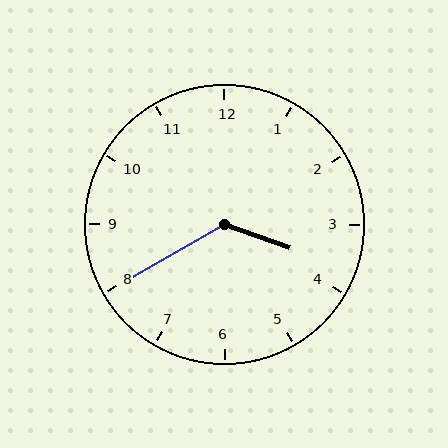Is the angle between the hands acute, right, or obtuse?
It is obtuse.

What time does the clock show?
3:40.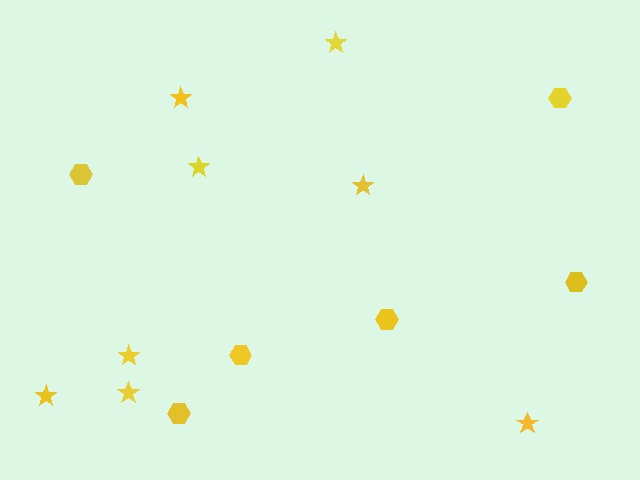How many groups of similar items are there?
There are 2 groups: one group of hexagons (6) and one group of stars (8).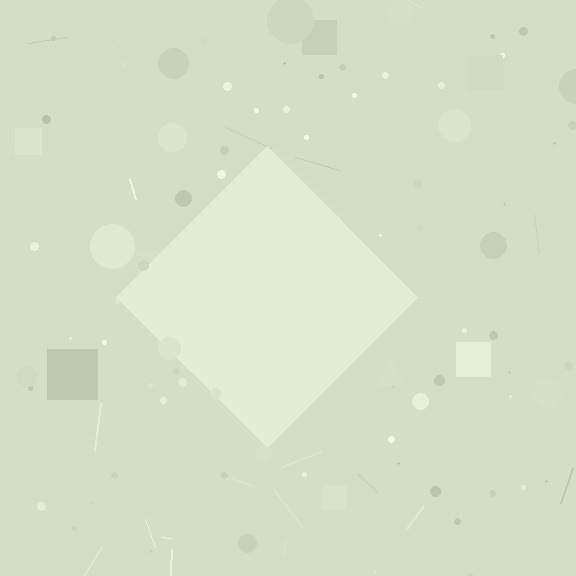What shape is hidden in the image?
A diamond is hidden in the image.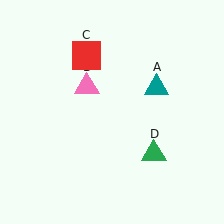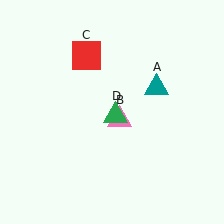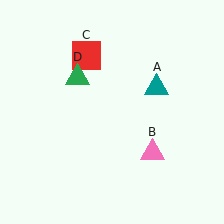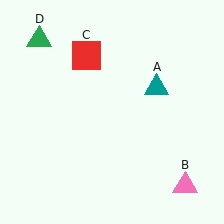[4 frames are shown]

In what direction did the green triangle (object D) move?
The green triangle (object D) moved up and to the left.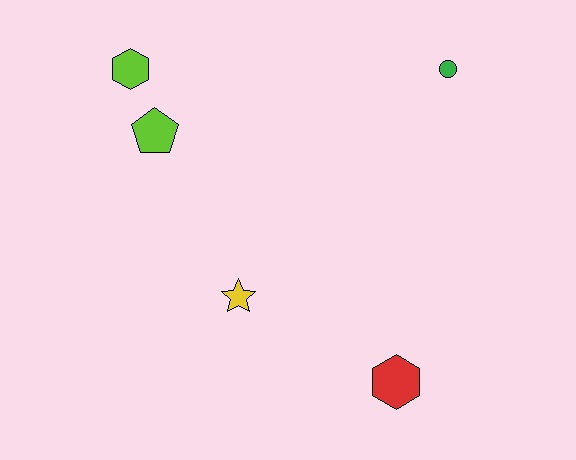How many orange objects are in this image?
There are no orange objects.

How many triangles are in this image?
There are no triangles.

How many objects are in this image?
There are 5 objects.